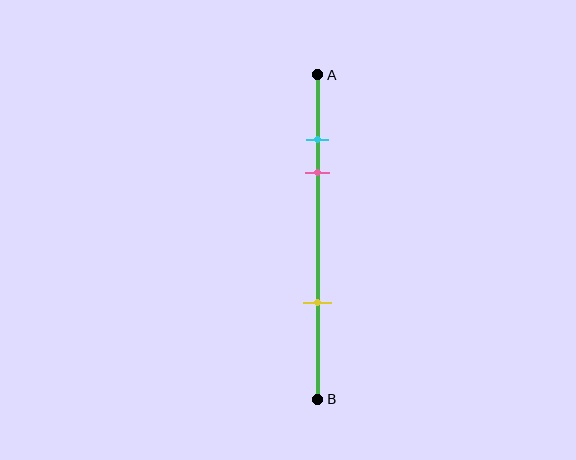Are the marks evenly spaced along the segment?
No, the marks are not evenly spaced.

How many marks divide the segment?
There are 3 marks dividing the segment.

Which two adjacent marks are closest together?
The cyan and pink marks are the closest adjacent pair.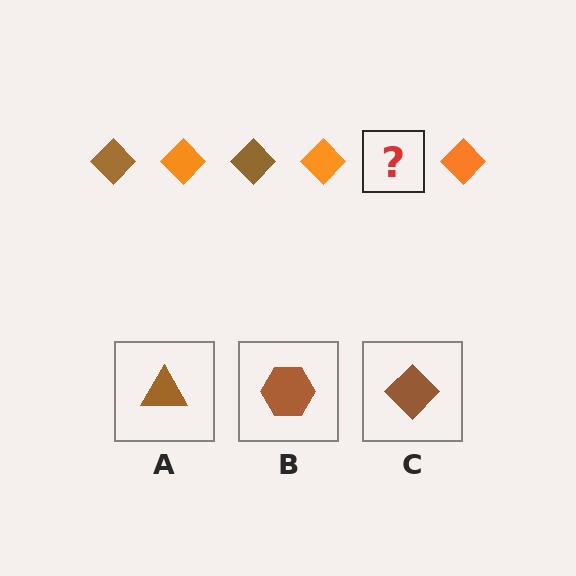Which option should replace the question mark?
Option C.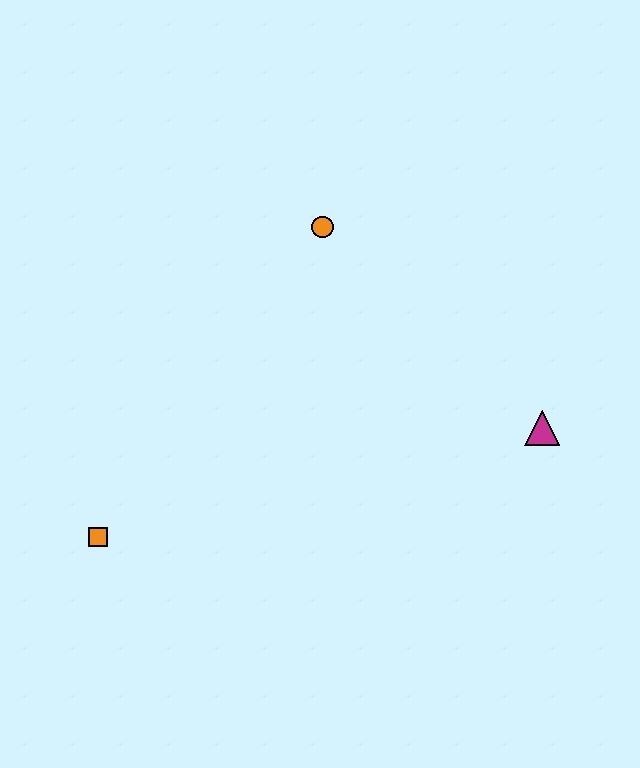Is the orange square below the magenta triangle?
Yes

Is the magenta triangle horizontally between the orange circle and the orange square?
No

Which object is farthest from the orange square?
The magenta triangle is farthest from the orange square.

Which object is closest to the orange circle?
The magenta triangle is closest to the orange circle.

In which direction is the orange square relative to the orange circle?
The orange square is below the orange circle.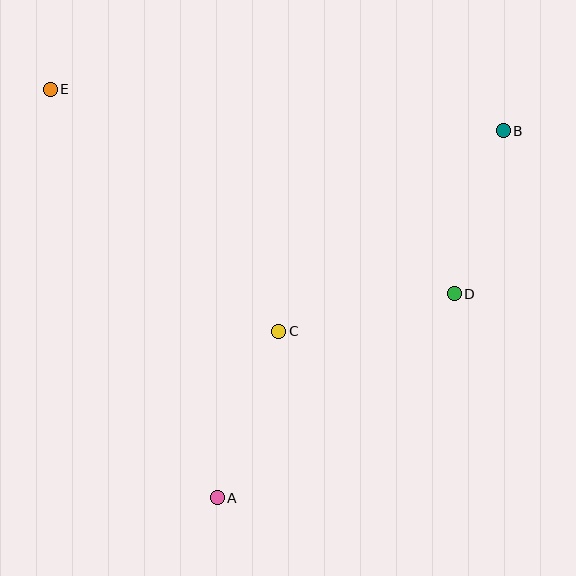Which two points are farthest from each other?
Points A and B are farthest from each other.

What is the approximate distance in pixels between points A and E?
The distance between A and E is approximately 441 pixels.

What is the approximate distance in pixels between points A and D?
The distance between A and D is approximately 313 pixels.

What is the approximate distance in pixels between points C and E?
The distance between C and E is approximately 332 pixels.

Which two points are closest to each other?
Points B and D are closest to each other.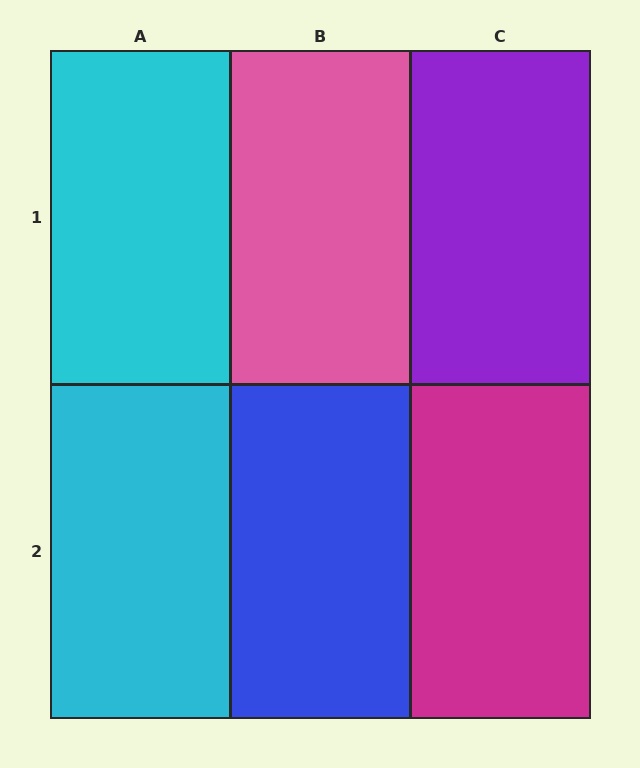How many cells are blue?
1 cell is blue.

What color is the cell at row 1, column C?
Purple.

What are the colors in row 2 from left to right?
Cyan, blue, magenta.